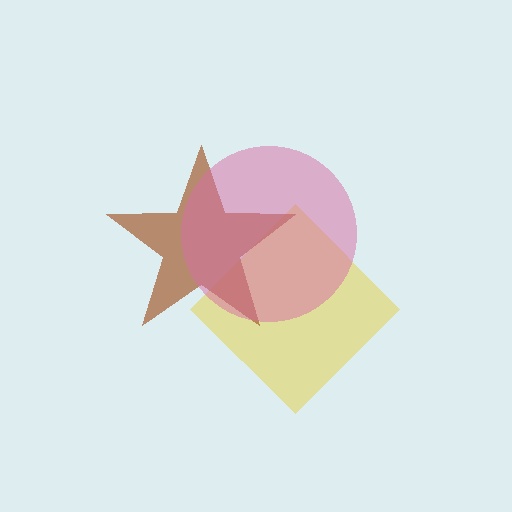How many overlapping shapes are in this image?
There are 3 overlapping shapes in the image.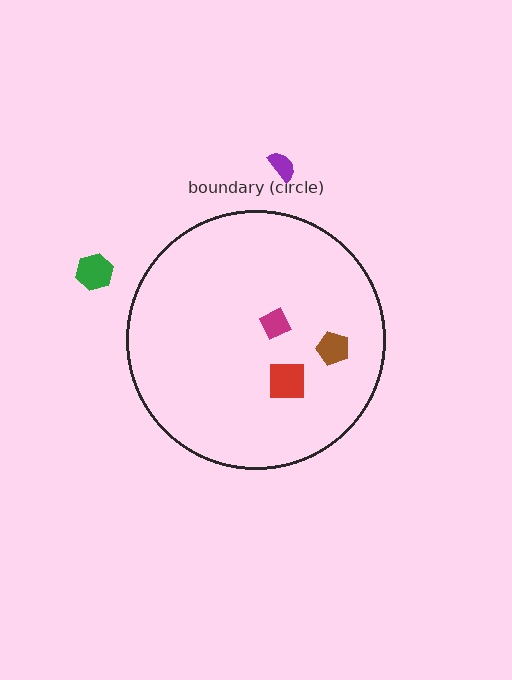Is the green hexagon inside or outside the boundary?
Outside.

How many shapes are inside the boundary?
3 inside, 2 outside.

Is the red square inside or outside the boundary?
Inside.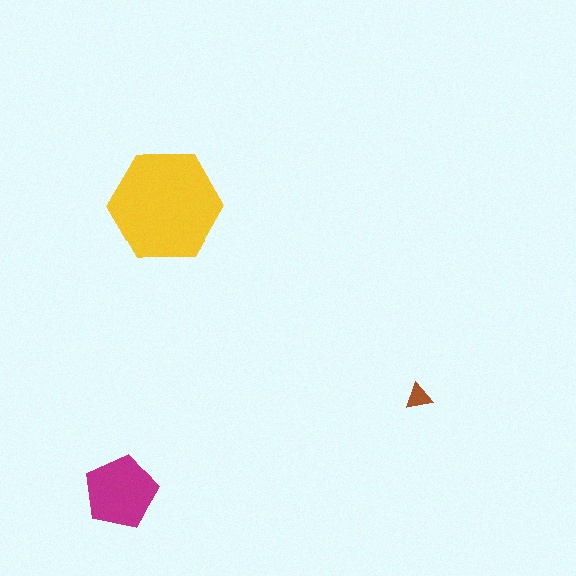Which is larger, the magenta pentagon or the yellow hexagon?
The yellow hexagon.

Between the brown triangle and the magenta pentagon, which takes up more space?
The magenta pentagon.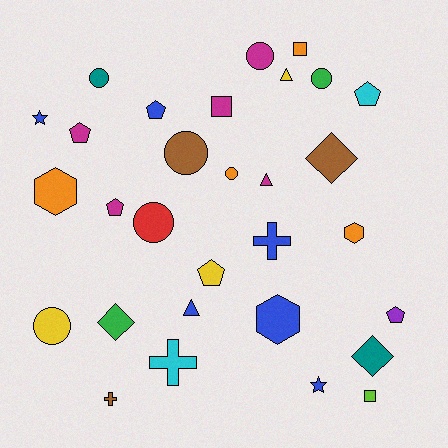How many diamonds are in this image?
There are 3 diamonds.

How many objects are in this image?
There are 30 objects.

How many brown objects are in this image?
There are 3 brown objects.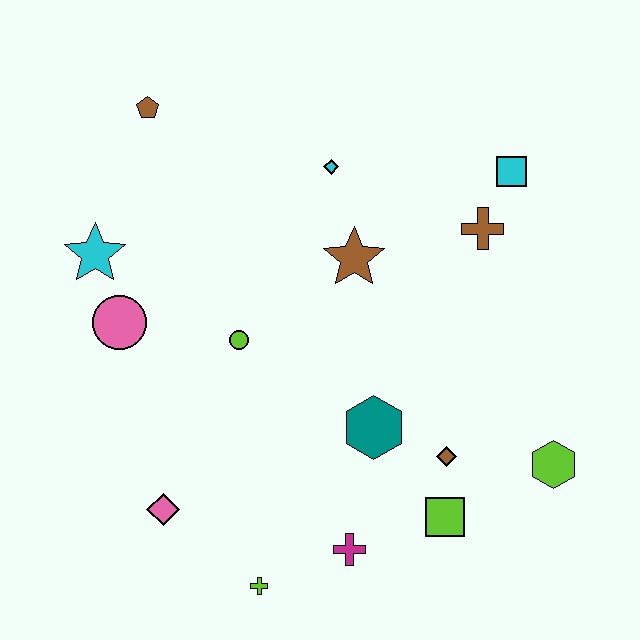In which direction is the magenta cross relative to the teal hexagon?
The magenta cross is below the teal hexagon.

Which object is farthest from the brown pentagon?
The lime hexagon is farthest from the brown pentagon.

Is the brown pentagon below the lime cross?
No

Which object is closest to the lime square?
The brown diamond is closest to the lime square.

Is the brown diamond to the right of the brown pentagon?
Yes